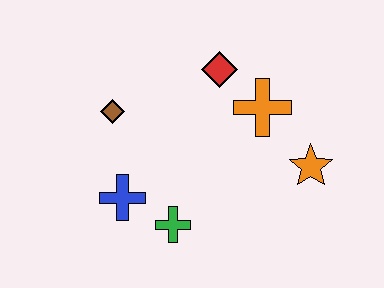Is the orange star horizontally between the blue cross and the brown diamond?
No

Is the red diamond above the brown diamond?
Yes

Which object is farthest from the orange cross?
The blue cross is farthest from the orange cross.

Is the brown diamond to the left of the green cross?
Yes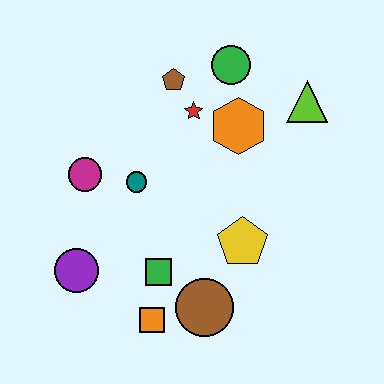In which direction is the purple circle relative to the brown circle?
The purple circle is to the left of the brown circle.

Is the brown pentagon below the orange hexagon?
No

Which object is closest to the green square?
The orange square is closest to the green square.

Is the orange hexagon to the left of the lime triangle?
Yes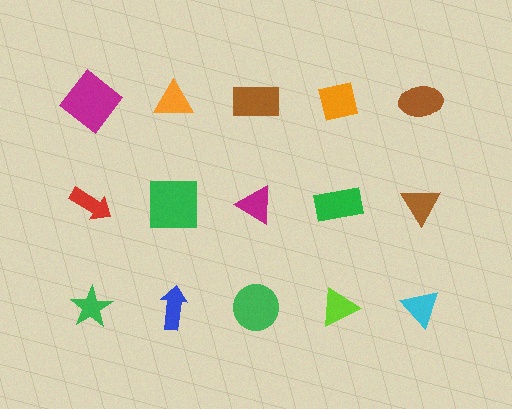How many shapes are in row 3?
5 shapes.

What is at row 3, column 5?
A cyan triangle.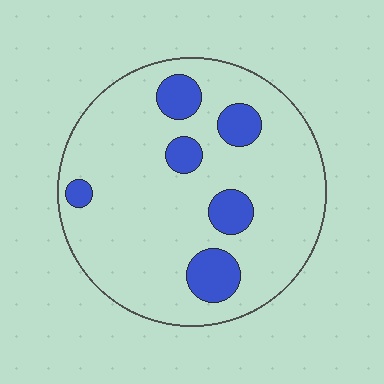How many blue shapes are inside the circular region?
6.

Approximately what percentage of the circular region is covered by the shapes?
Approximately 15%.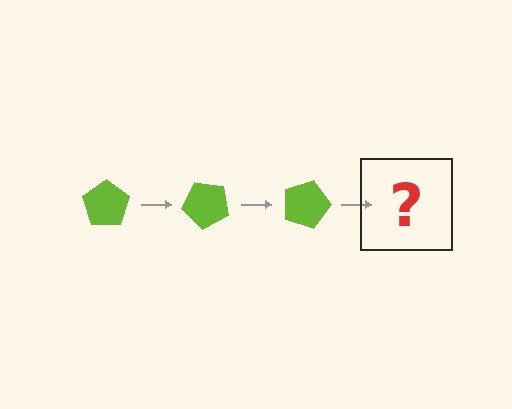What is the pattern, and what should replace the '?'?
The pattern is that the pentagon rotates 45 degrees each step. The '?' should be a lime pentagon rotated 135 degrees.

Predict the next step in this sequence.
The next step is a lime pentagon rotated 135 degrees.